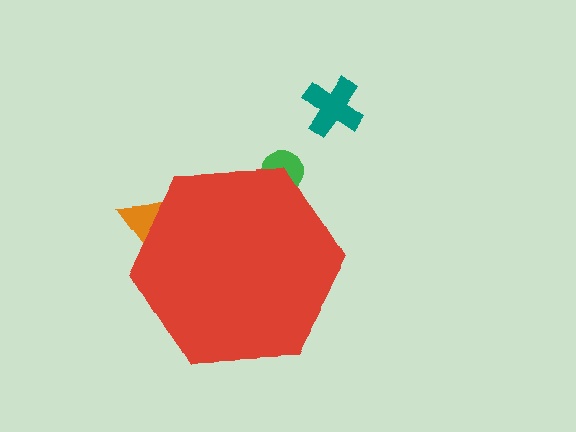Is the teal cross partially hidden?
No, the teal cross is fully visible.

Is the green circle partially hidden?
Yes, the green circle is partially hidden behind the red hexagon.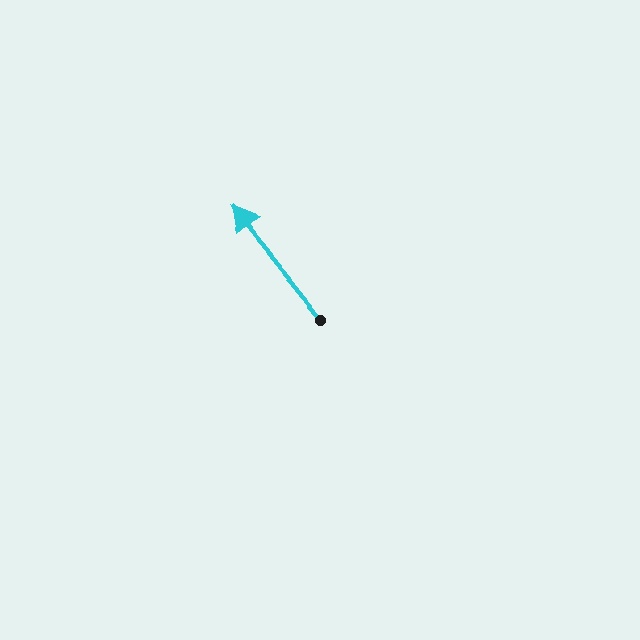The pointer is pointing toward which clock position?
Roughly 11 o'clock.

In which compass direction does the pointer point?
Northwest.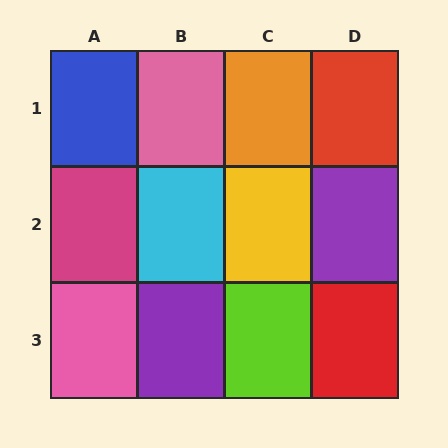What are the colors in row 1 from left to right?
Blue, pink, orange, red.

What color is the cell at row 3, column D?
Red.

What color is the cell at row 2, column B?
Cyan.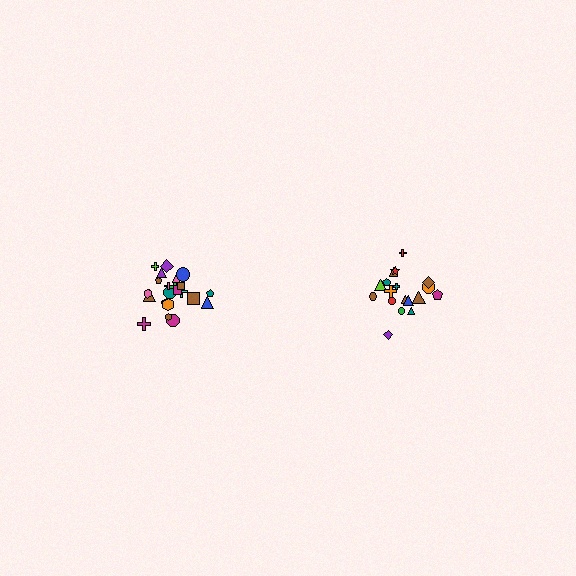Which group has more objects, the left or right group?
The left group.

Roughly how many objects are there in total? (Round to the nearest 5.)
Roughly 40 objects in total.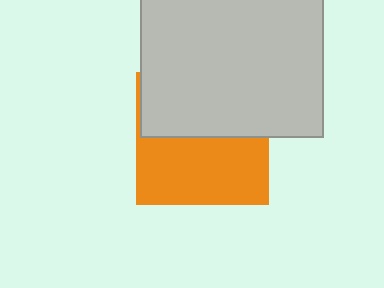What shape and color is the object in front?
The object in front is a light gray rectangle.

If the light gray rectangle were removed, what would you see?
You would see the complete orange square.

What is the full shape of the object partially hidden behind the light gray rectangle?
The partially hidden object is an orange square.